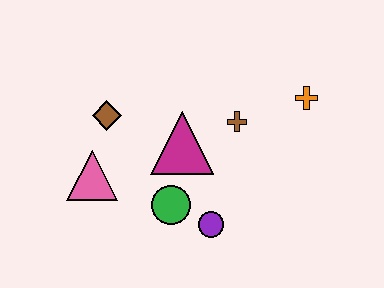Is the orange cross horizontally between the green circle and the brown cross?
No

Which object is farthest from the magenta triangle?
The orange cross is farthest from the magenta triangle.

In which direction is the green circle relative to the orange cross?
The green circle is to the left of the orange cross.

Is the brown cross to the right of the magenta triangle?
Yes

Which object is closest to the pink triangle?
The brown diamond is closest to the pink triangle.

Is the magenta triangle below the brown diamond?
Yes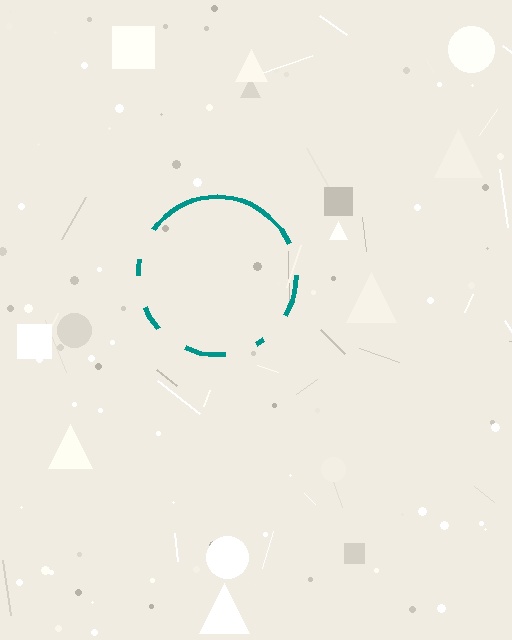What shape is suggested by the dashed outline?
The dashed outline suggests a circle.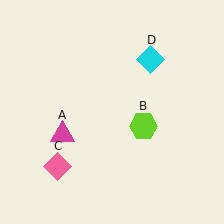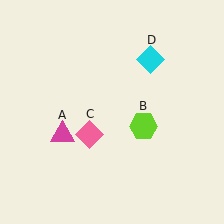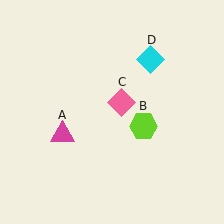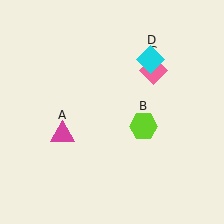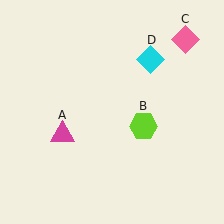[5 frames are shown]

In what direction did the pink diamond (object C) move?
The pink diamond (object C) moved up and to the right.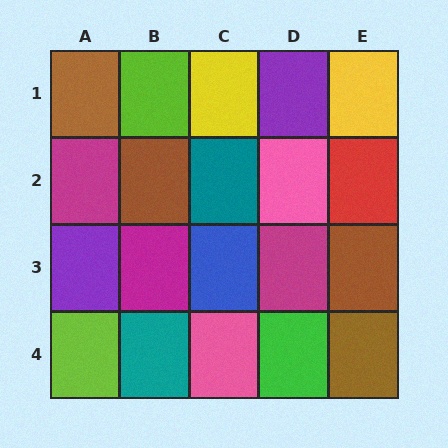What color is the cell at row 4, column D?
Green.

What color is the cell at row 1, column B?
Lime.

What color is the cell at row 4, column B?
Teal.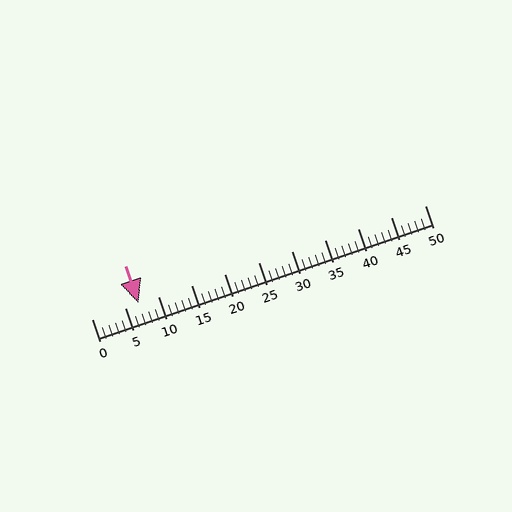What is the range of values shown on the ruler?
The ruler shows values from 0 to 50.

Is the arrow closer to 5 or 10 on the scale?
The arrow is closer to 5.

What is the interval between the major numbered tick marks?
The major tick marks are spaced 5 units apart.